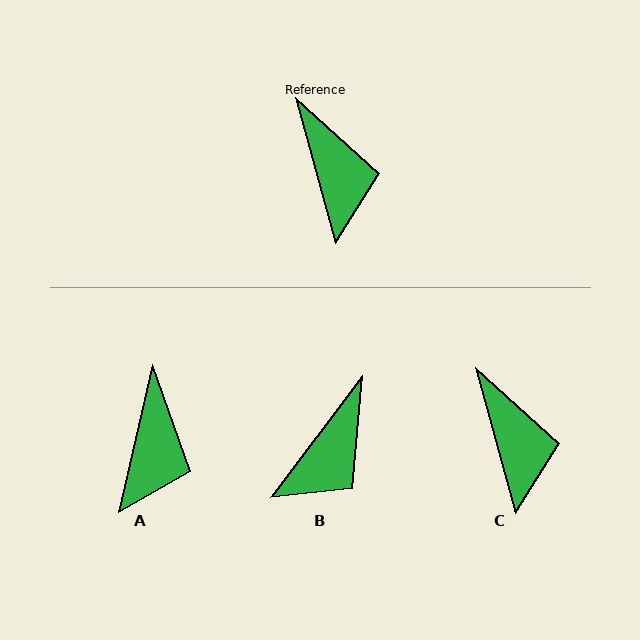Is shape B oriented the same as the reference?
No, it is off by about 52 degrees.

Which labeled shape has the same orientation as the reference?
C.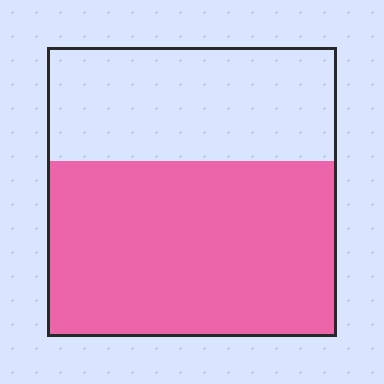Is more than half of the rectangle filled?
Yes.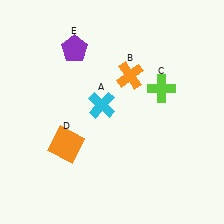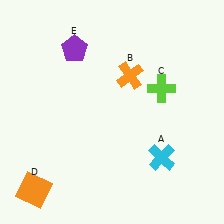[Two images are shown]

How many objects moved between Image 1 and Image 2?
2 objects moved between the two images.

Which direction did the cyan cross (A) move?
The cyan cross (A) moved right.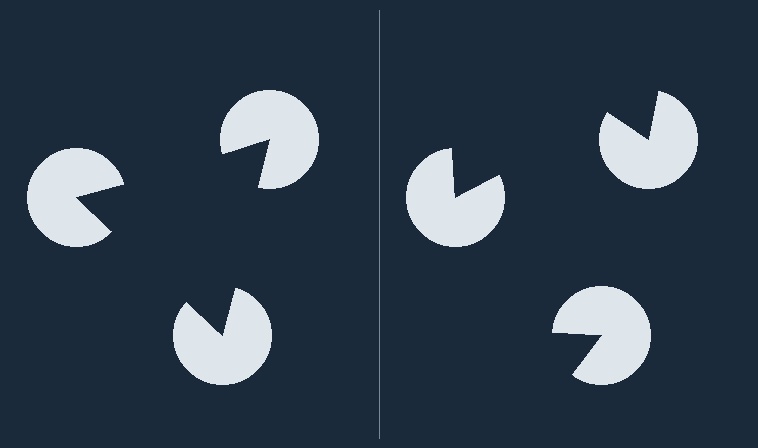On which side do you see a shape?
An illusory triangle appears on the left side. On the right side the wedge cuts are rotated, so no coherent shape forms.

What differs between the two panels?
The pac-man discs are positioned identically on both sides; only the wedge orientations differ. On the left they align to a triangle; on the right they are misaligned.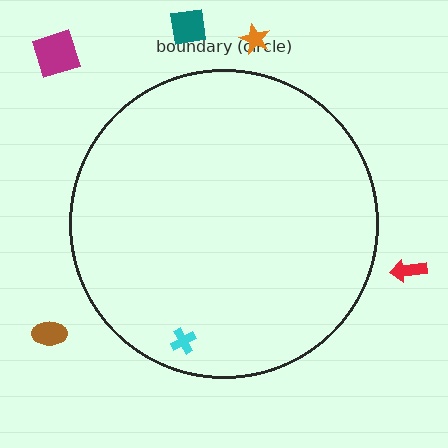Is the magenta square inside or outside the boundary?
Outside.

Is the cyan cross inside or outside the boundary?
Inside.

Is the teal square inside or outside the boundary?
Outside.